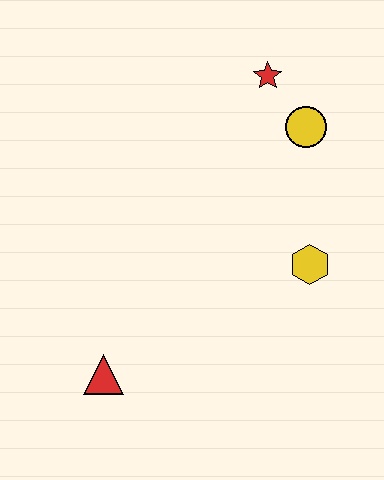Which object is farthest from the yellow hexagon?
The red triangle is farthest from the yellow hexagon.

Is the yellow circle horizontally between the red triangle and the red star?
No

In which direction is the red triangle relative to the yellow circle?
The red triangle is below the yellow circle.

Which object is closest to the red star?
The yellow circle is closest to the red star.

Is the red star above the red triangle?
Yes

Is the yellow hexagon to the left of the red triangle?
No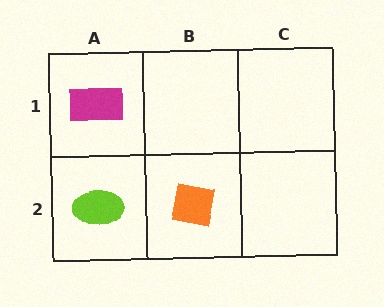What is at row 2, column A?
A lime ellipse.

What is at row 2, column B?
An orange square.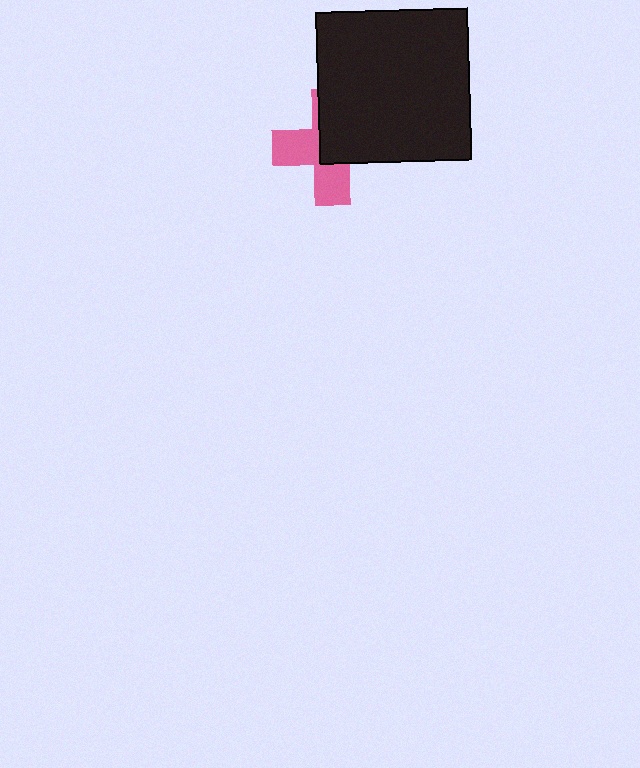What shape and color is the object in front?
The object in front is a black square.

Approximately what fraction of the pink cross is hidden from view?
Roughly 53% of the pink cross is hidden behind the black square.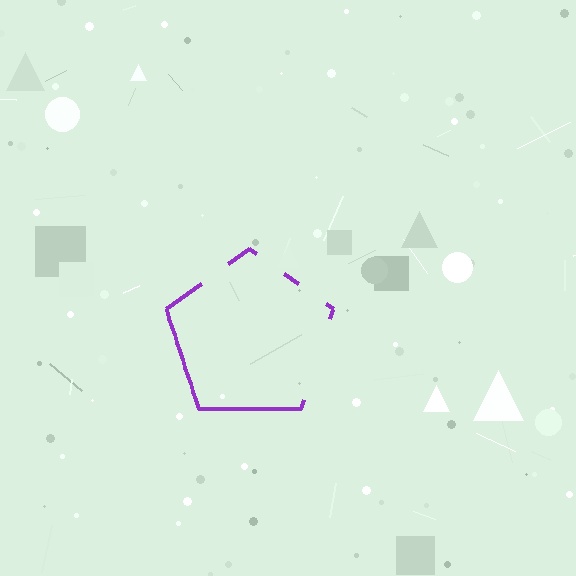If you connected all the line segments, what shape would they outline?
They would outline a pentagon.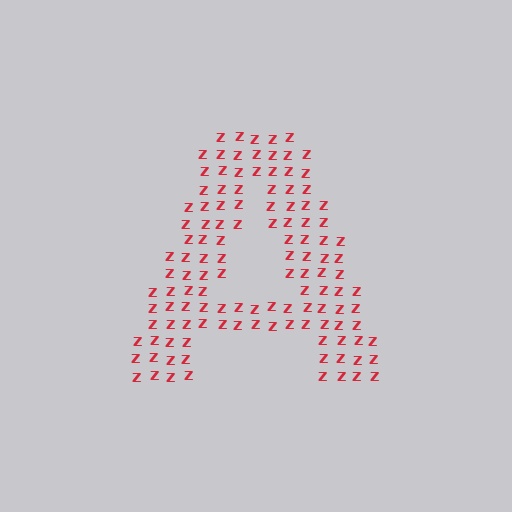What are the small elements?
The small elements are letter Z's.